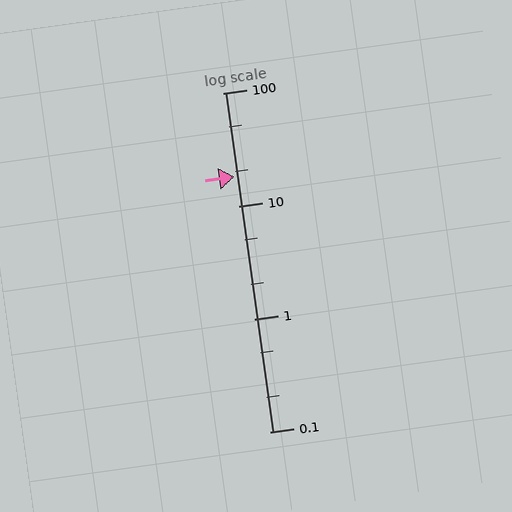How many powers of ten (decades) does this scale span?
The scale spans 3 decades, from 0.1 to 100.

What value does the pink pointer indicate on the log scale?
The pointer indicates approximately 18.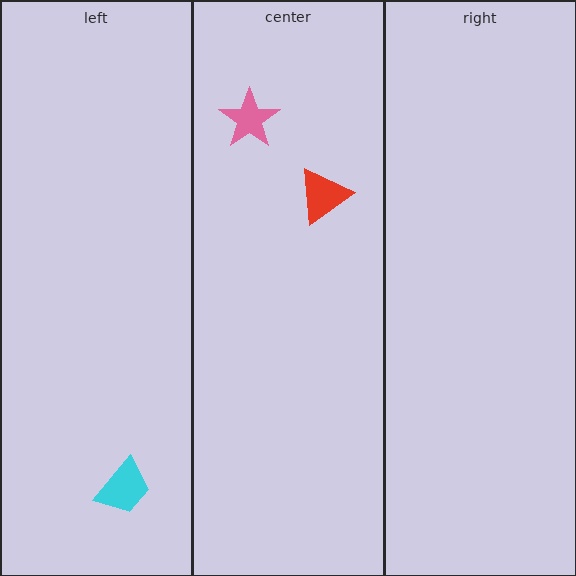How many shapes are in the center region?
2.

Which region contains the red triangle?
The center region.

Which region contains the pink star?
The center region.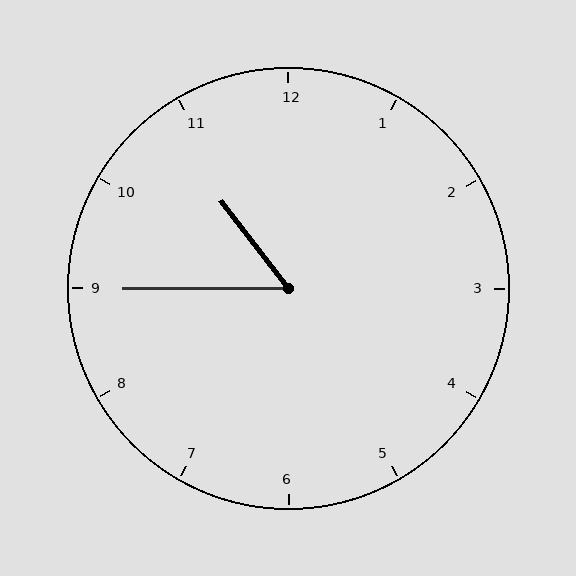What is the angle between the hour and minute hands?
Approximately 52 degrees.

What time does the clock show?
10:45.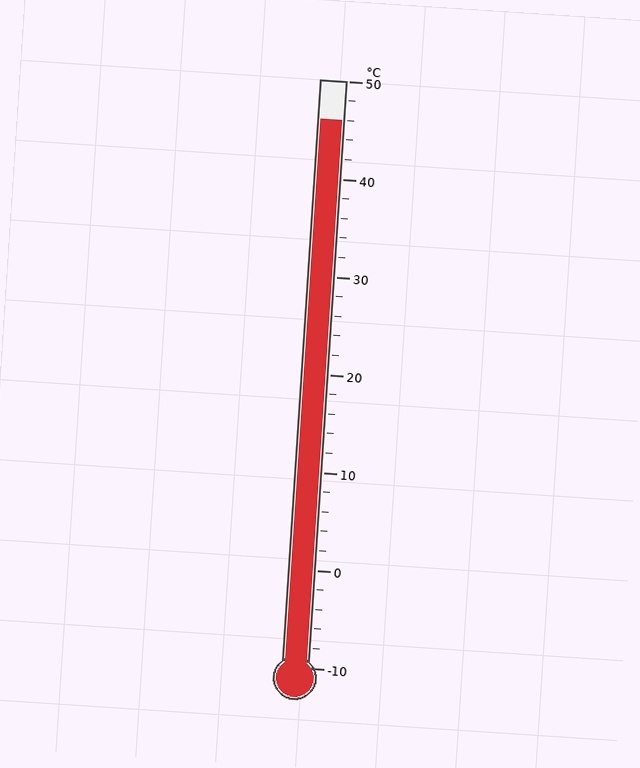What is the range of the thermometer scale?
The thermometer scale ranges from -10°C to 50°C.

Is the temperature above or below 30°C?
The temperature is above 30°C.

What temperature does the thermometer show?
The thermometer shows approximately 46°C.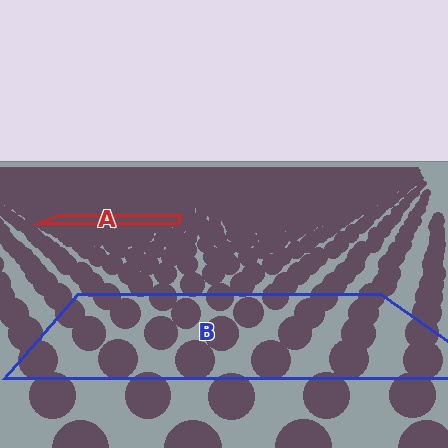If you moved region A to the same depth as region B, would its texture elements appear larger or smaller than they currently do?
They would appear larger. At a closer depth, the same texture elements are projected at a bigger on-screen size.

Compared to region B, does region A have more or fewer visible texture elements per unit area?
Region A has more texture elements per unit area — they are packed more densely because it is farther away.